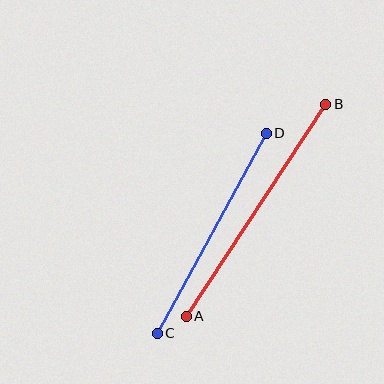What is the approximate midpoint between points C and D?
The midpoint is at approximately (212, 233) pixels.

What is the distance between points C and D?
The distance is approximately 228 pixels.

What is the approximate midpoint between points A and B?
The midpoint is at approximately (256, 210) pixels.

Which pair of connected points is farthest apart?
Points A and B are farthest apart.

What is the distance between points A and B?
The distance is approximately 254 pixels.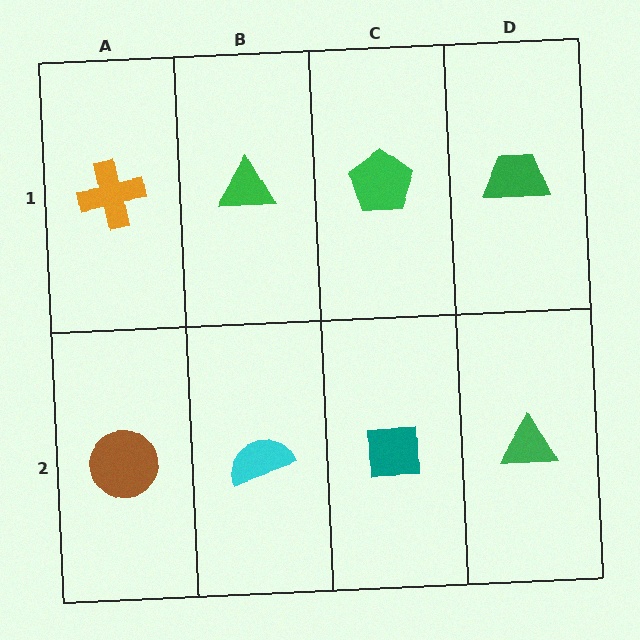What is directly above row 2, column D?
A green trapezoid.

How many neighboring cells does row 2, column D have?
2.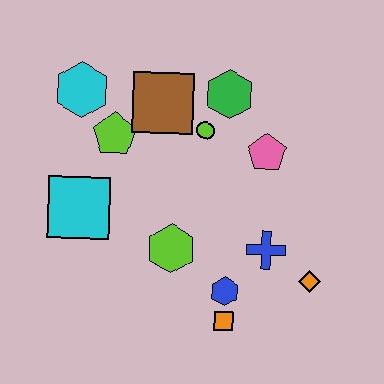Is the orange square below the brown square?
Yes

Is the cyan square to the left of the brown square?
Yes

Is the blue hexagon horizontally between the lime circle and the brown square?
No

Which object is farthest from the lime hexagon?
The cyan hexagon is farthest from the lime hexagon.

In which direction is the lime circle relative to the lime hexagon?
The lime circle is above the lime hexagon.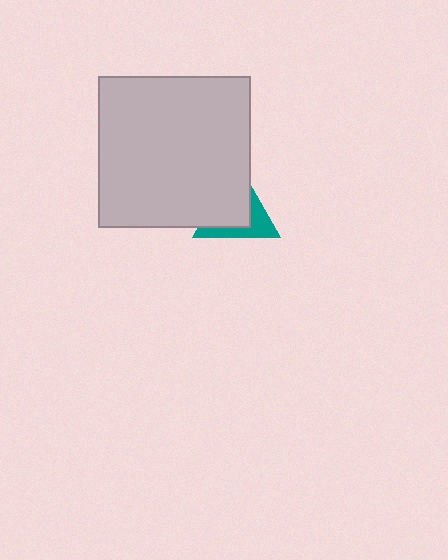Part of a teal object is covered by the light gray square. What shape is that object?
It is a triangle.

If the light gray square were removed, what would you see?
You would see the complete teal triangle.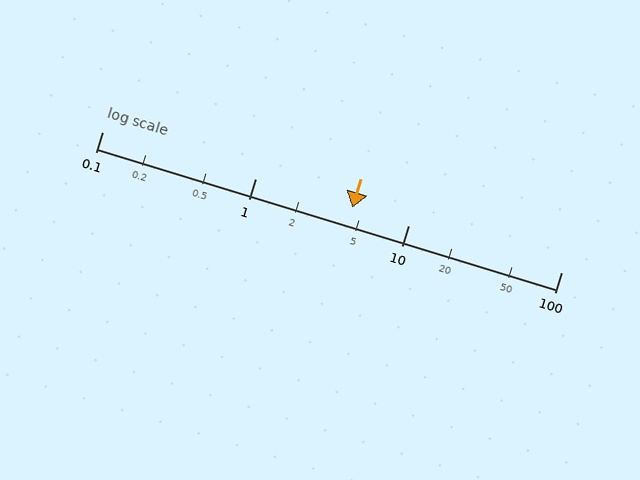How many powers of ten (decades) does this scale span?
The scale spans 3 decades, from 0.1 to 100.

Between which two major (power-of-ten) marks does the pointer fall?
The pointer is between 1 and 10.